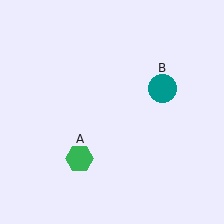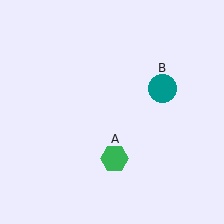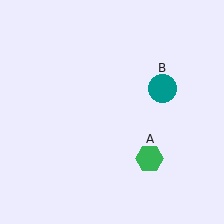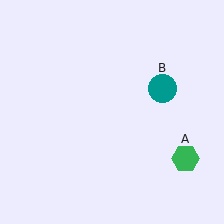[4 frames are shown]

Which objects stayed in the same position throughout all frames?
Teal circle (object B) remained stationary.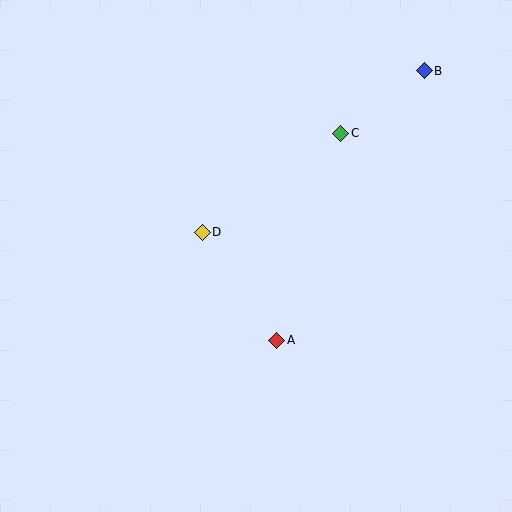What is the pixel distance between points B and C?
The distance between B and C is 104 pixels.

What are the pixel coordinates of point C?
Point C is at (341, 133).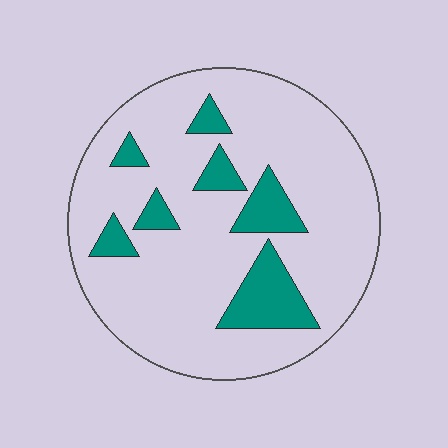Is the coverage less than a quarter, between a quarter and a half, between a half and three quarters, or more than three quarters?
Less than a quarter.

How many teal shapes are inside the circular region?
7.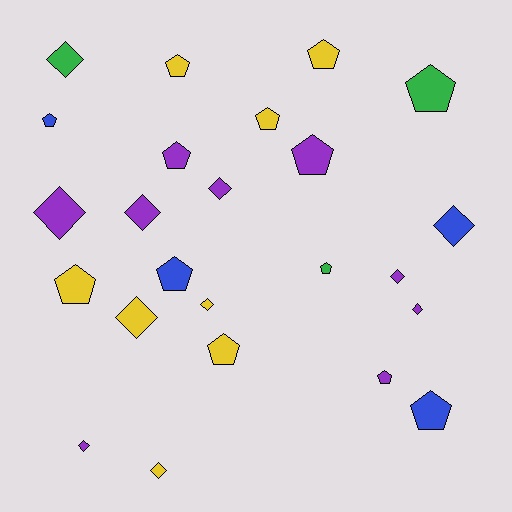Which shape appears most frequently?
Pentagon, with 13 objects.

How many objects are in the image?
There are 24 objects.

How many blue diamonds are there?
There is 1 blue diamond.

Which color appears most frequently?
Purple, with 9 objects.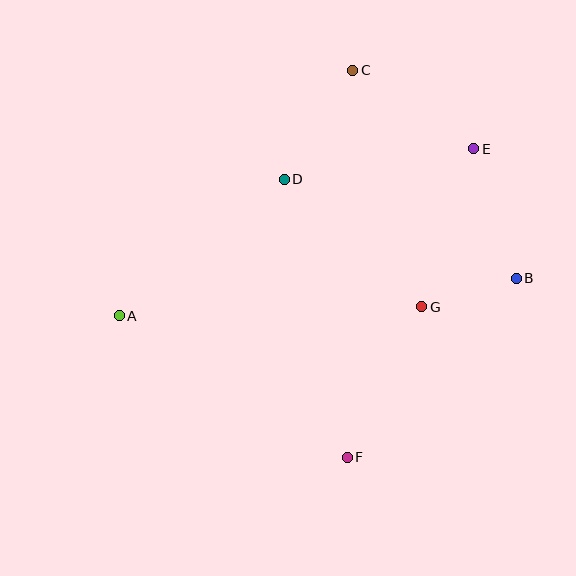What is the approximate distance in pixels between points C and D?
The distance between C and D is approximately 129 pixels.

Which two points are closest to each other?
Points B and G are closest to each other.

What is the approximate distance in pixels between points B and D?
The distance between B and D is approximately 252 pixels.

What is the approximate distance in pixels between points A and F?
The distance between A and F is approximately 269 pixels.